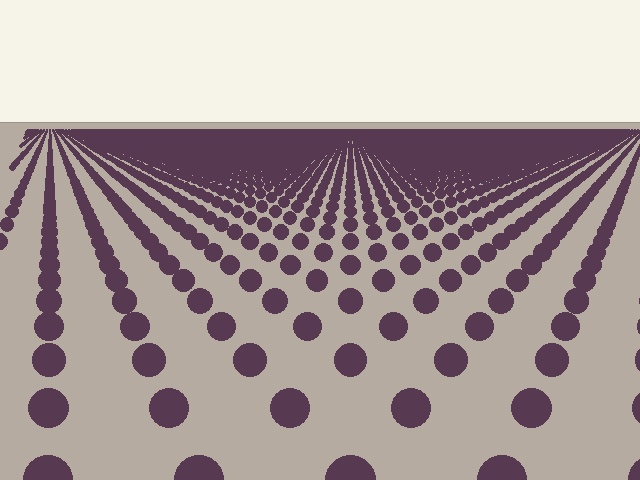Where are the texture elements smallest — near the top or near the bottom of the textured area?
Near the top.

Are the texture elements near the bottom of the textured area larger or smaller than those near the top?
Larger. Near the bottom, elements are closer to the viewer and appear at a bigger on-screen size.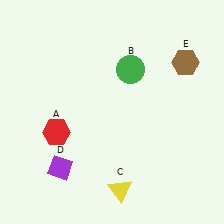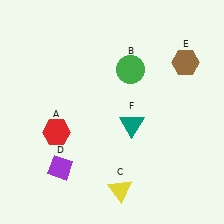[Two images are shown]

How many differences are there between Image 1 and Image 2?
There is 1 difference between the two images.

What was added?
A teal triangle (F) was added in Image 2.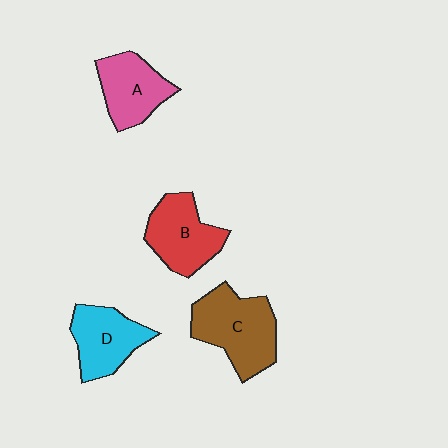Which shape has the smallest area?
Shape A (pink).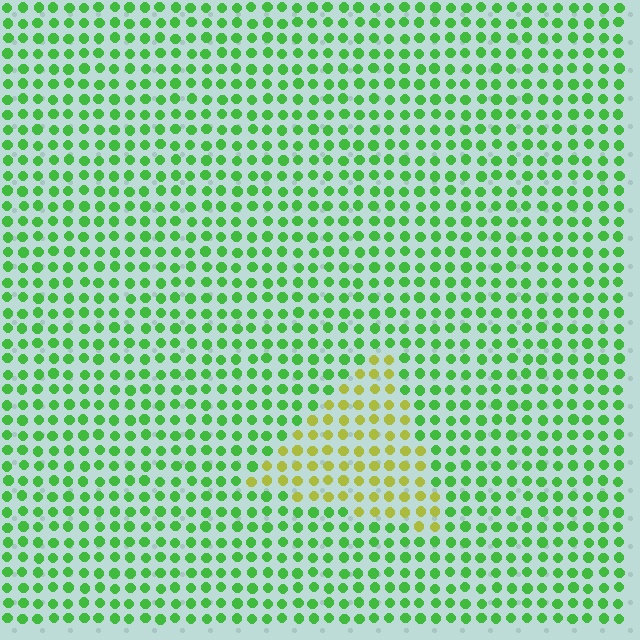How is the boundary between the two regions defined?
The boundary is defined purely by a slight shift in hue (about 50 degrees). Spacing, size, and orientation are identical on both sides.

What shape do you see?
I see a triangle.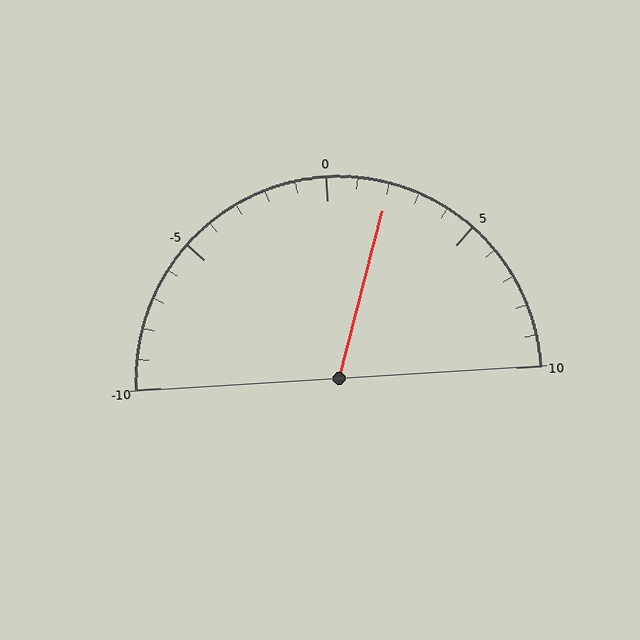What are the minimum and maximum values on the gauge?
The gauge ranges from -10 to 10.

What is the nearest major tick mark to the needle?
The nearest major tick mark is 0.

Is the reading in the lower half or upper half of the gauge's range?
The reading is in the upper half of the range (-10 to 10).